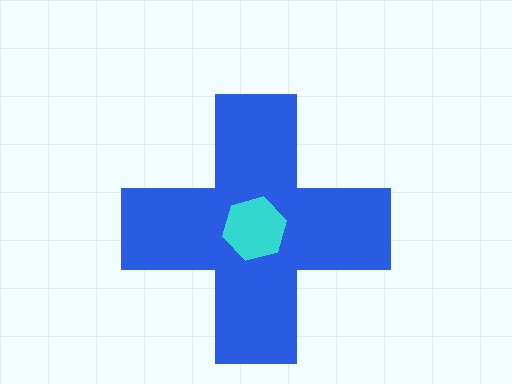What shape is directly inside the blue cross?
The cyan hexagon.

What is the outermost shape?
The blue cross.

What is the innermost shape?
The cyan hexagon.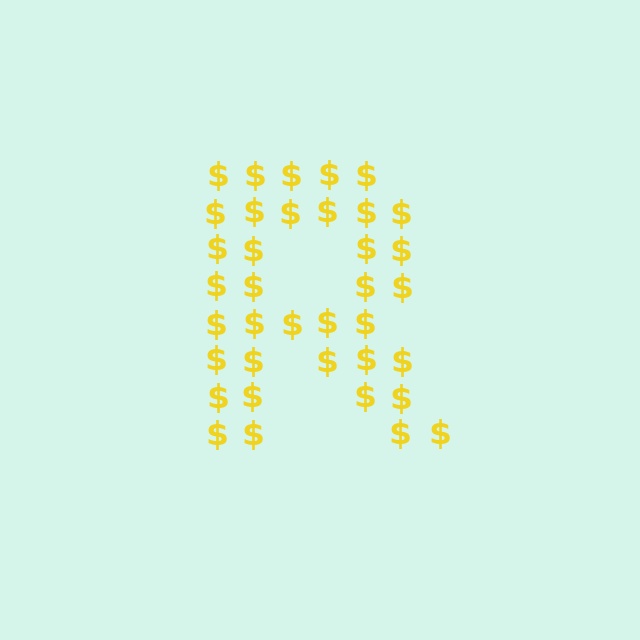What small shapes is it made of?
It is made of small dollar signs.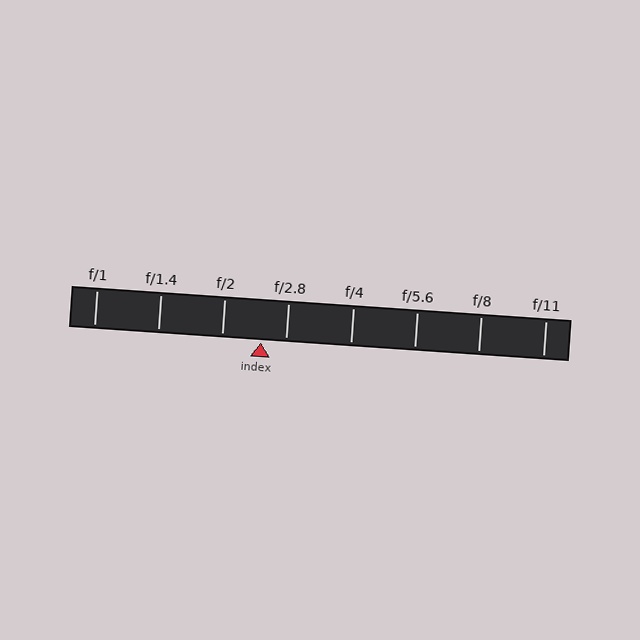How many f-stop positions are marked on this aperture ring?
There are 8 f-stop positions marked.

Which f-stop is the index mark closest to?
The index mark is closest to f/2.8.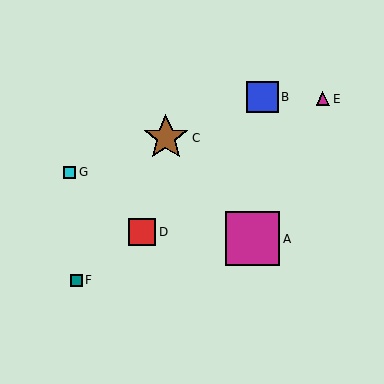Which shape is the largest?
The magenta square (labeled A) is the largest.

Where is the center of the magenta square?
The center of the magenta square is at (252, 239).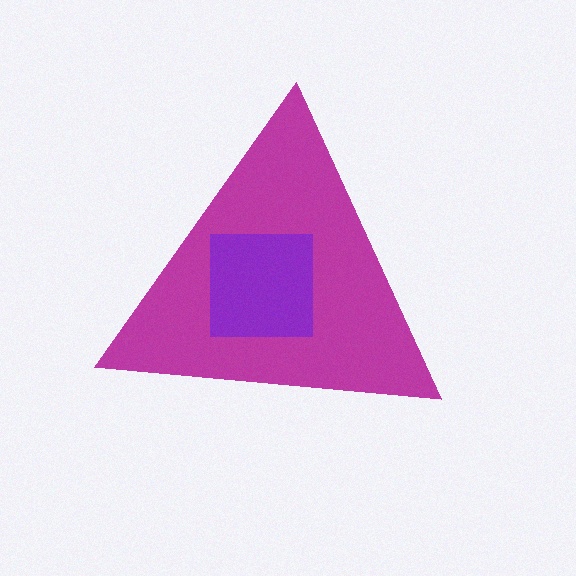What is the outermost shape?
The magenta triangle.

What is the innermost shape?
The purple square.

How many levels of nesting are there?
2.